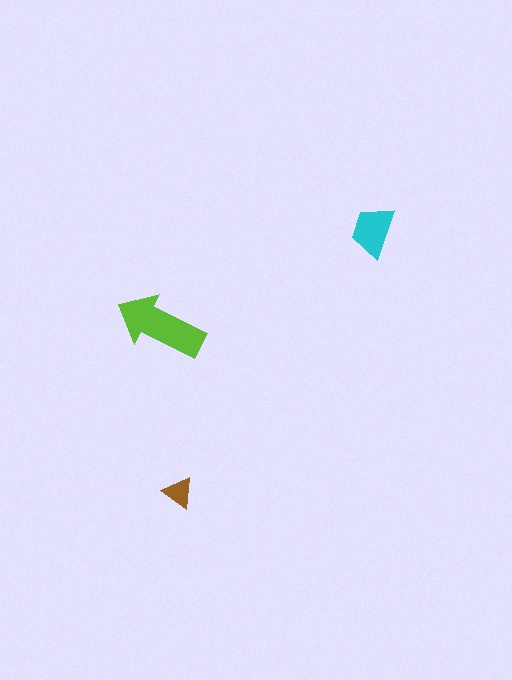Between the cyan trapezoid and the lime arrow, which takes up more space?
The lime arrow.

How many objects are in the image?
There are 3 objects in the image.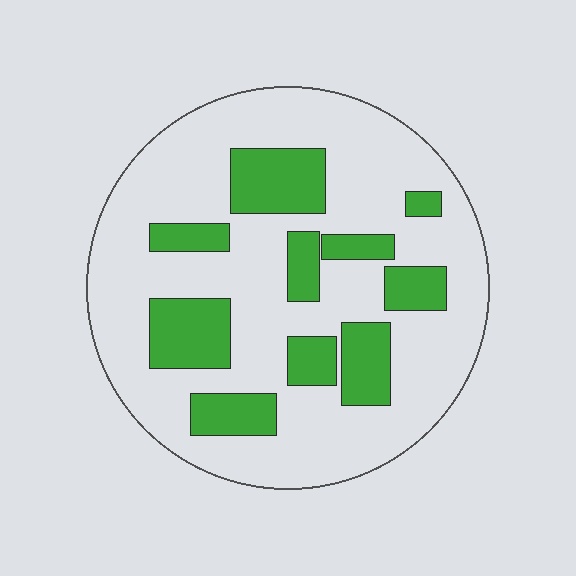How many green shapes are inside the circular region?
10.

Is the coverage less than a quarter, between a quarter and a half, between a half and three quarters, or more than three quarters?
Between a quarter and a half.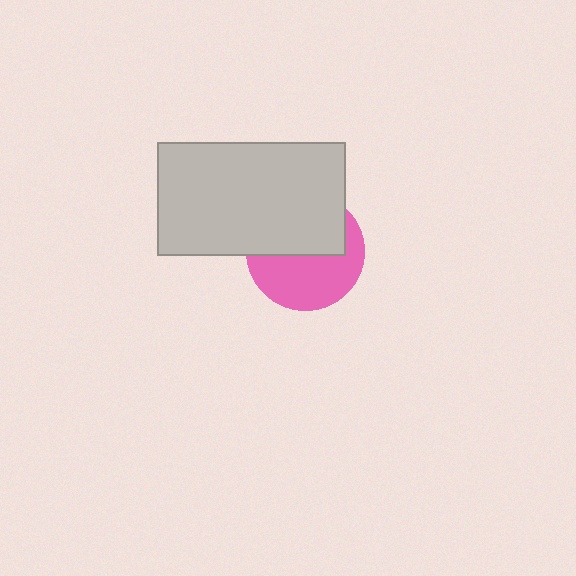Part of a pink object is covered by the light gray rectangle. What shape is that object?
It is a circle.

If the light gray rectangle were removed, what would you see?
You would see the complete pink circle.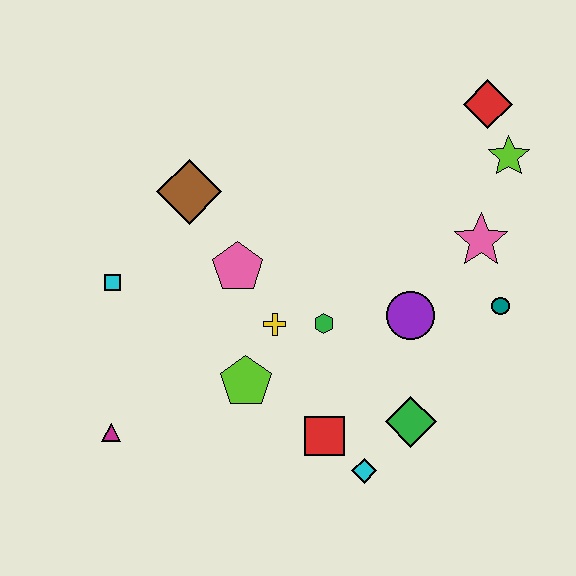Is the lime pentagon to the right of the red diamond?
No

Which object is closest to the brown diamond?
The pink pentagon is closest to the brown diamond.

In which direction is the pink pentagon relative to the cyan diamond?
The pink pentagon is above the cyan diamond.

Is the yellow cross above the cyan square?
No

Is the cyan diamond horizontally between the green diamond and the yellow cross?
Yes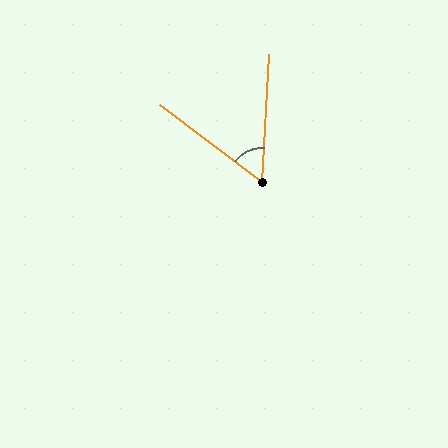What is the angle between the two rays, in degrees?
Approximately 56 degrees.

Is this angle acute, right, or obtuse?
It is acute.